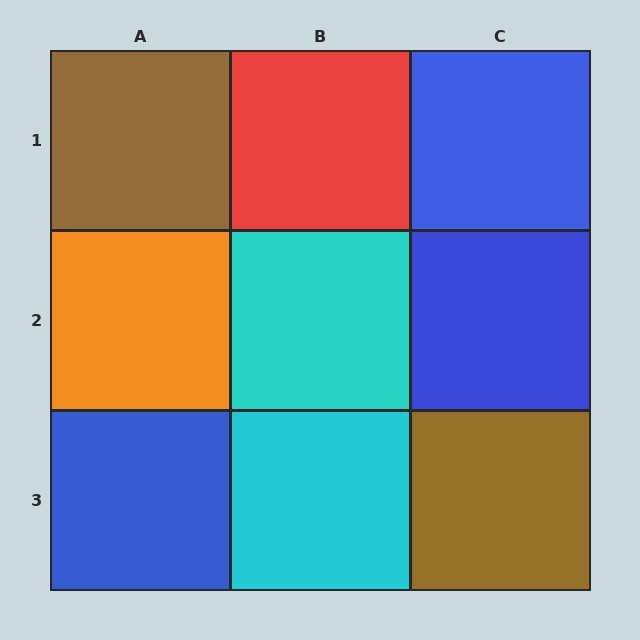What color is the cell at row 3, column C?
Brown.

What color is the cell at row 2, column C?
Blue.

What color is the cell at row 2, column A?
Orange.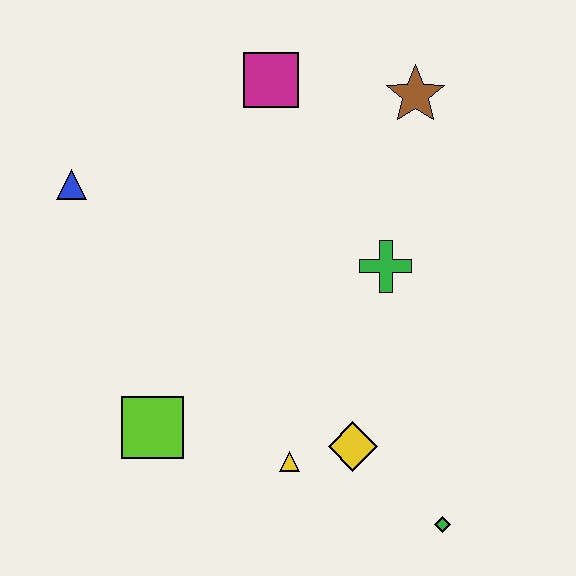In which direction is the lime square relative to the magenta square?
The lime square is below the magenta square.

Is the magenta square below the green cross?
No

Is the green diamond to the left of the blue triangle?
No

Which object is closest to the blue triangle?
The magenta square is closest to the blue triangle.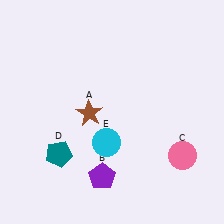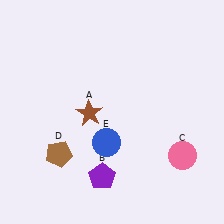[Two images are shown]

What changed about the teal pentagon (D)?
In Image 1, D is teal. In Image 2, it changed to brown.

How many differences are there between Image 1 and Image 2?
There are 2 differences between the two images.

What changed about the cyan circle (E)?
In Image 1, E is cyan. In Image 2, it changed to blue.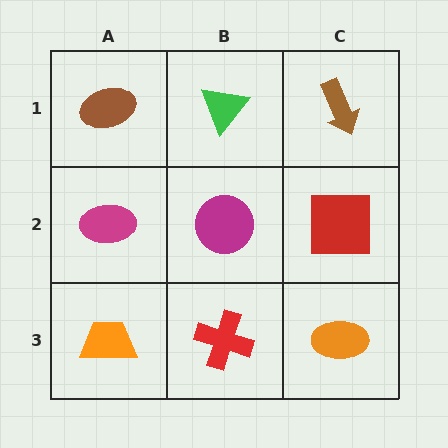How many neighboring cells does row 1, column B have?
3.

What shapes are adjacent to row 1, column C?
A red square (row 2, column C), a green triangle (row 1, column B).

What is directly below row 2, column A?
An orange trapezoid.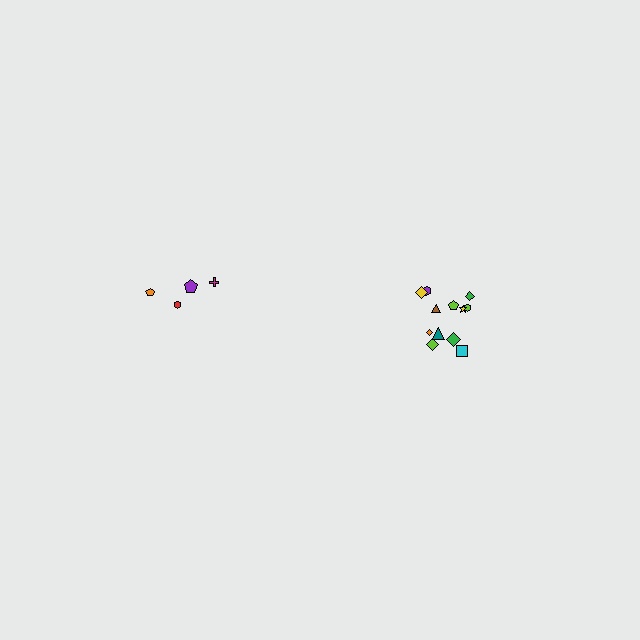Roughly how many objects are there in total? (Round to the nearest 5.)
Roughly 15 objects in total.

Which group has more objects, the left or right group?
The right group.